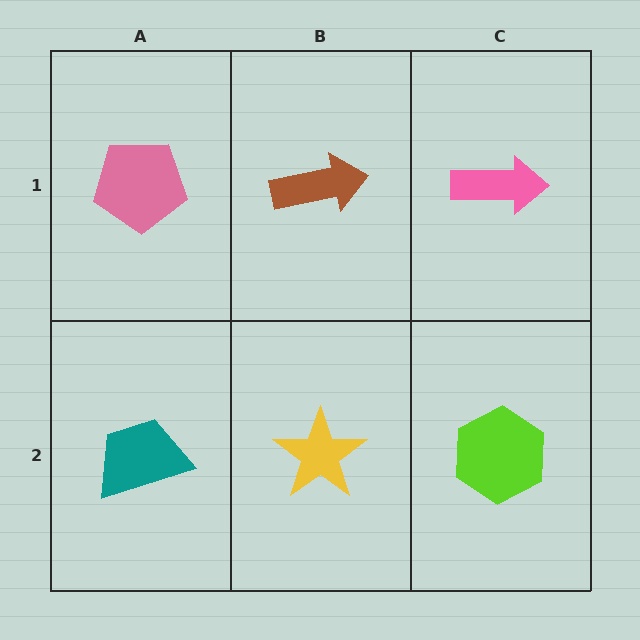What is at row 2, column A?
A teal trapezoid.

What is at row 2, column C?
A lime hexagon.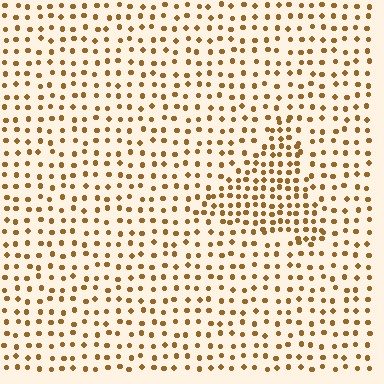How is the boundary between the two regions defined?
The boundary is defined by a change in element density (approximately 1.8x ratio). All elements are the same color, size, and shape.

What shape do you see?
I see a triangle.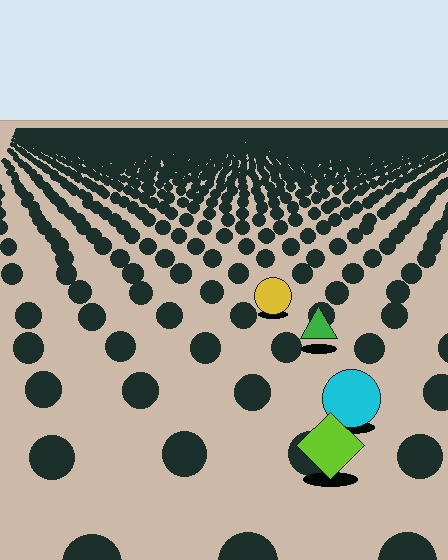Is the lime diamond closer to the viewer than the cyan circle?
Yes. The lime diamond is closer — you can tell from the texture gradient: the ground texture is coarser near it.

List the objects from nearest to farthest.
From nearest to farthest: the lime diamond, the cyan circle, the green triangle, the yellow circle.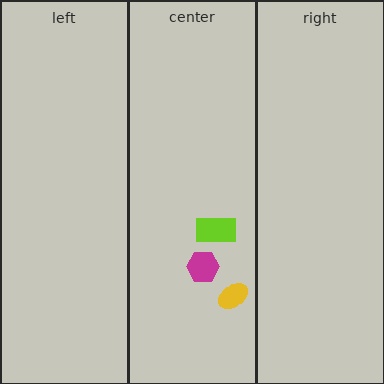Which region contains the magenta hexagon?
The center region.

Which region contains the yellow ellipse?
The center region.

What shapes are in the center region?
The magenta hexagon, the lime rectangle, the yellow ellipse.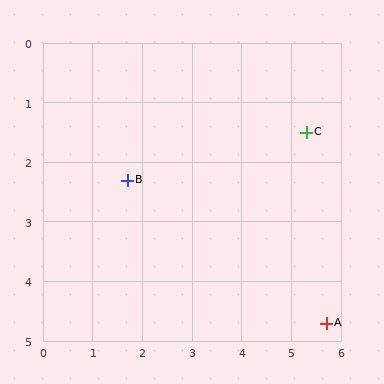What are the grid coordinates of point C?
Point C is at approximately (5.3, 1.5).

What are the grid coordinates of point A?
Point A is at approximately (5.7, 4.7).